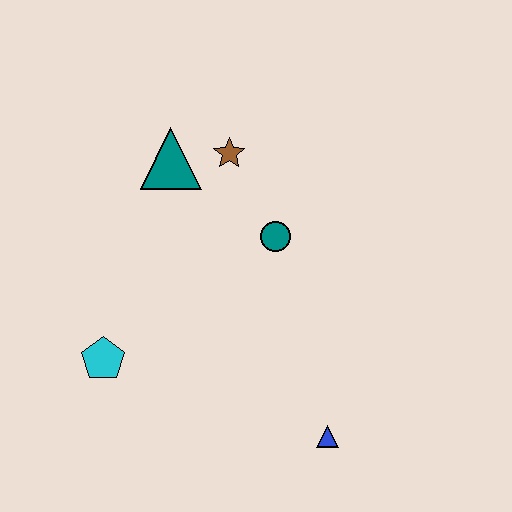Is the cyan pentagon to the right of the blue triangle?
No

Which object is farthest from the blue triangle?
The teal triangle is farthest from the blue triangle.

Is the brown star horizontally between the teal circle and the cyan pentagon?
Yes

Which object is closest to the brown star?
The teal triangle is closest to the brown star.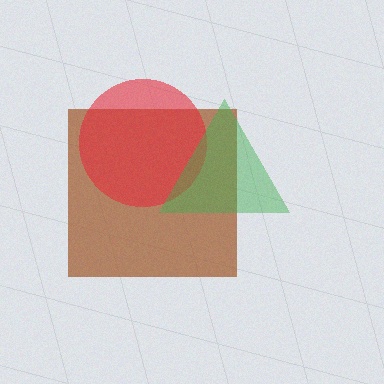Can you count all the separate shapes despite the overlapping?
Yes, there are 3 separate shapes.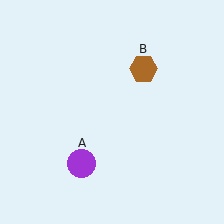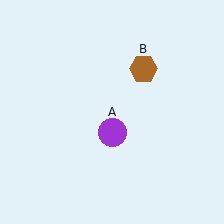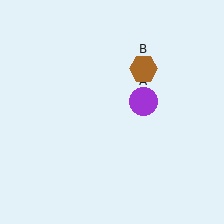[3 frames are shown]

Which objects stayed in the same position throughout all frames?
Brown hexagon (object B) remained stationary.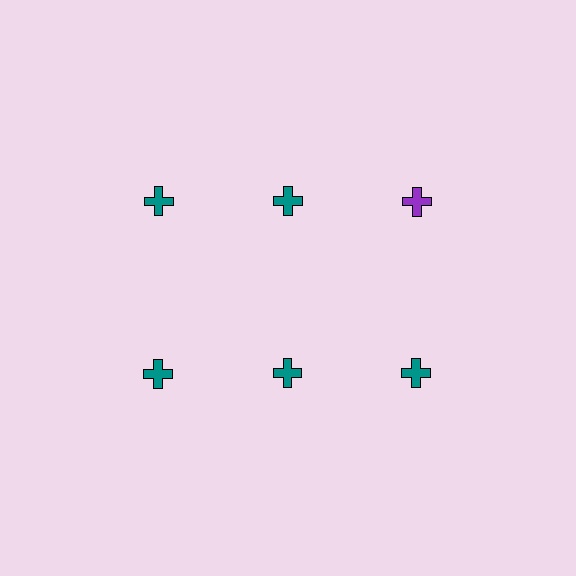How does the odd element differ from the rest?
It has a different color: purple instead of teal.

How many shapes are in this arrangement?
There are 6 shapes arranged in a grid pattern.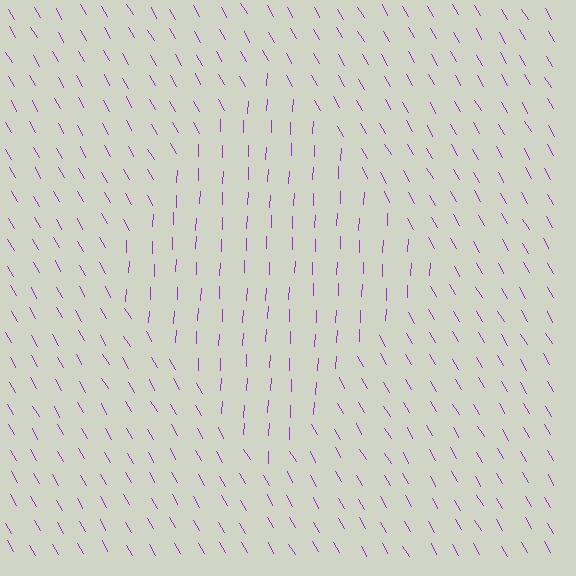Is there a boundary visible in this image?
Yes, there is a texture boundary formed by a change in line orientation.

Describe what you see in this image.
The image is filled with small purple line segments. A diamond region in the image has lines oriented differently from the surrounding lines, creating a visible texture boundary.